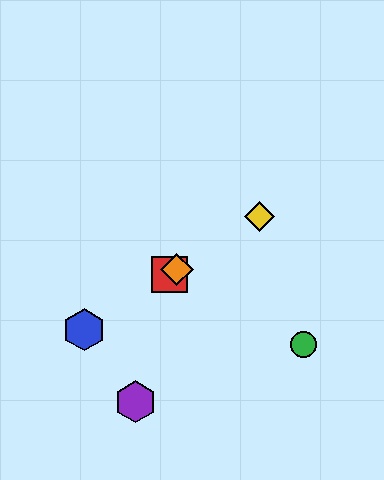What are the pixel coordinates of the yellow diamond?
The yellow diamond is at (260, 216).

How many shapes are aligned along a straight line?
4 shapes (the red square, the blue hexagon, the yellow diamond, the orange diamond) are aligned along a straight line.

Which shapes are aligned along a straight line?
The red square, the blue hexagon, the yellow diamond, the orange diamond are aligned along a straight line.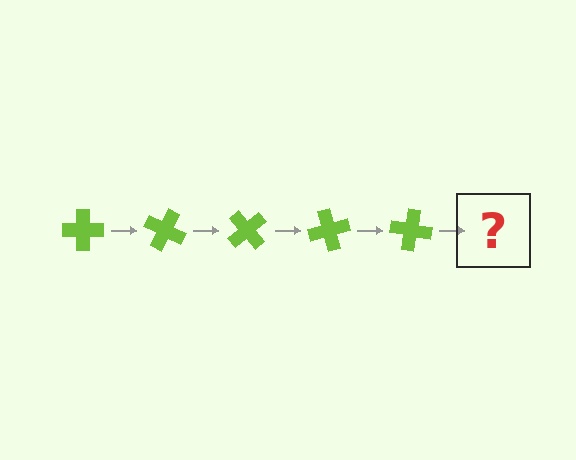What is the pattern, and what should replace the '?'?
The pattern is that the cross rotates 25 degrees each step. The '?' should be a lime cross rotated 125 degrees.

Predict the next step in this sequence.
The next step is a lime cross rotated 125 degrees.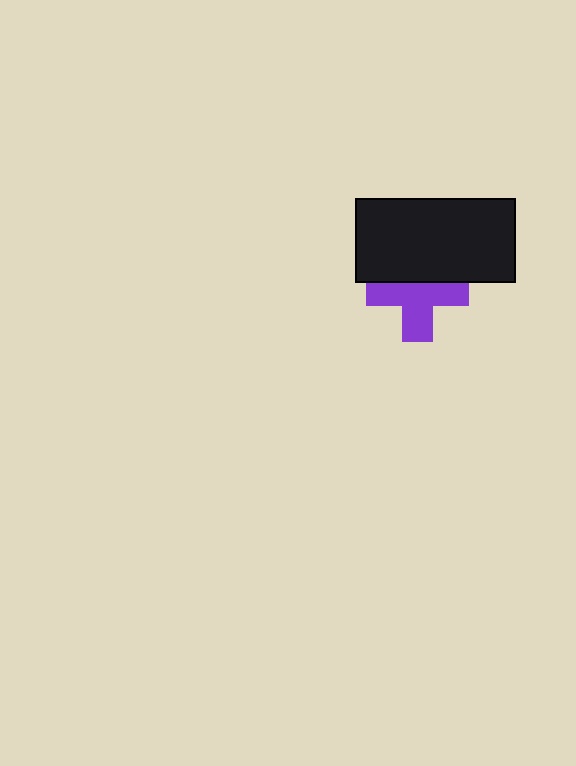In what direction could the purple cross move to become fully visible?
The purple cross could move down. That would shift it out from behind the black rectangle entirely.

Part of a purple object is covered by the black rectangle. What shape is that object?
It is a cross.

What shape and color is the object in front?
The object in front is a black rectangle.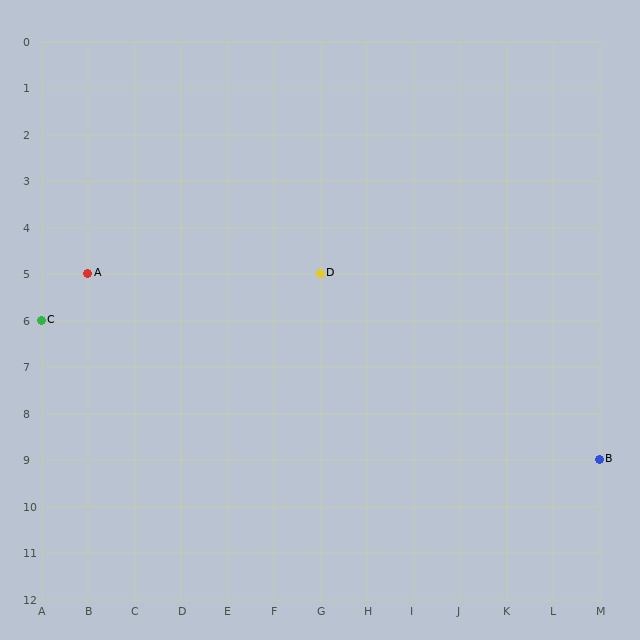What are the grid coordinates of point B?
Point B is at grid coordinates (M, 9).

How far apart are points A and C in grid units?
Points A and C are 1 column and 1 row apart (about 1.4 grid units diagonally).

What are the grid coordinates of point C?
Point C is at grid coordinates (A, 6).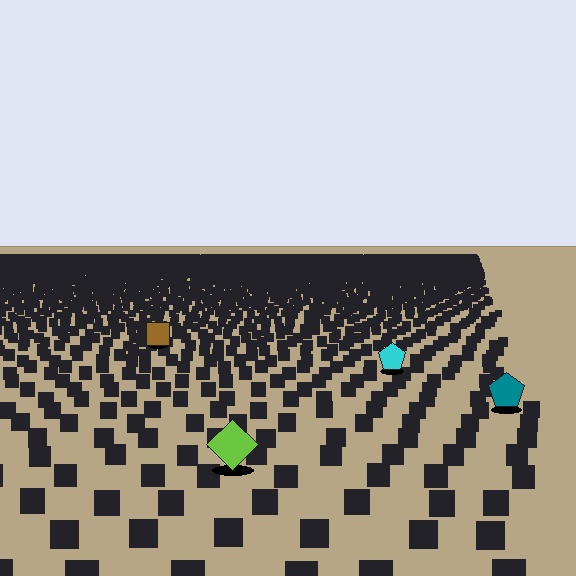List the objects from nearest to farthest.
From nearest to farthest: the lime diamond, the teal pentagon, the cyan pentagon, the brown square.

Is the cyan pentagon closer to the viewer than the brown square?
Yes. The cyan pentagon is closer — you can tell from the texture gradient: the ground texture is coarser near it.